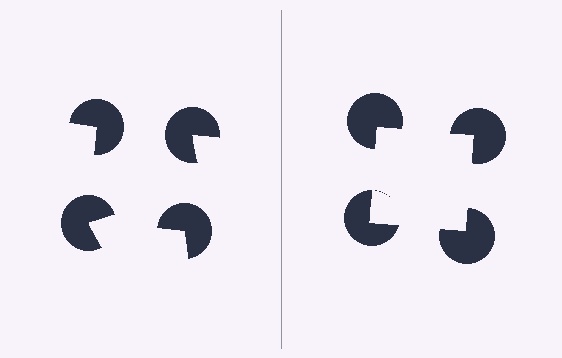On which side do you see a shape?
An illusory square appears on the right side. On the left side the wedge cuts are rotated, so no coherent shape forms.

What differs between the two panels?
The pac-man discs are positioned identically on both sides; only the wedge orientations differ. On the right they align to a square; on the left they are misaligned.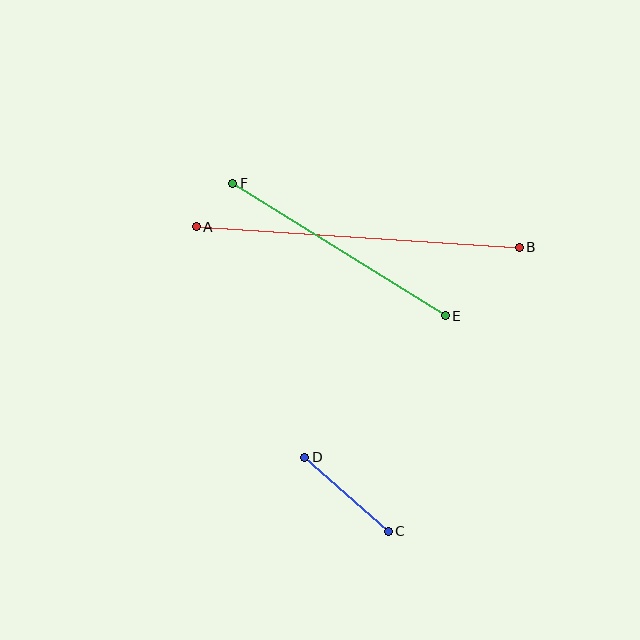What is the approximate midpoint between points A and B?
The midpoint is at approximately (358, 237) pixels.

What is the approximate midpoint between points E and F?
The midpoint is at approximately (339, 250) pixels.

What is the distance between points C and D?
The distance is approximately 112 pixels.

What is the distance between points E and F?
The distance is approximately 251 pixels.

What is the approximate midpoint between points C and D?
The midpoint is at approximately (346, 494) pixels.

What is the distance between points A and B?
The distance is approximately 324 pixels.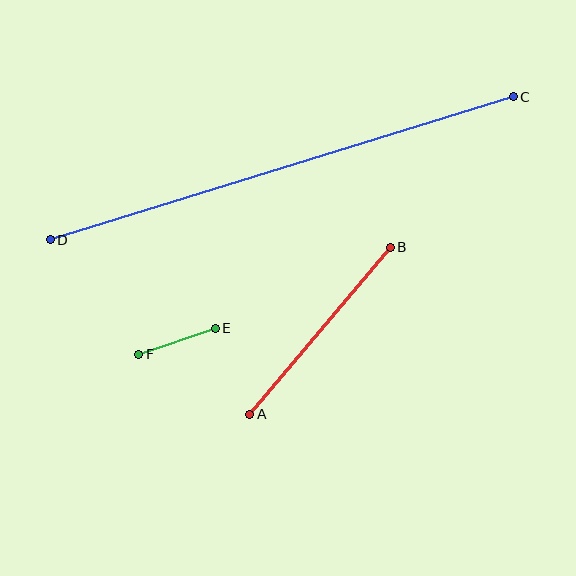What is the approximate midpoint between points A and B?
The midpoint is at approximately (320, 331) pixels.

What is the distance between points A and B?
The distance is approximately 219 pixels.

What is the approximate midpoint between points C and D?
The midpoint is at approximately (282, 168) pixels.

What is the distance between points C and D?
The distance is approximately 484 pixels.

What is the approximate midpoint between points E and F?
The midpoint is at approximately (177, 341) pixels.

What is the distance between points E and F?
The distance is approximately 81 pixels.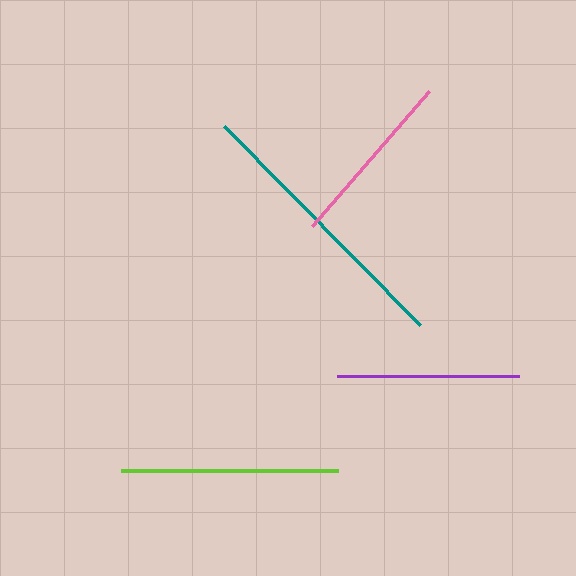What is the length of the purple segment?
The purple segment is approximately 182 pixels long.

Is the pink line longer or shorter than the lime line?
The lime line is longer than the pink line.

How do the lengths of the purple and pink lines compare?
The purple and pink lines are approximately the same length.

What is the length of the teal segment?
The teal segment is approximately 279 pixels long.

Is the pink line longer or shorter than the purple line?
The purple line is longer than the pink line.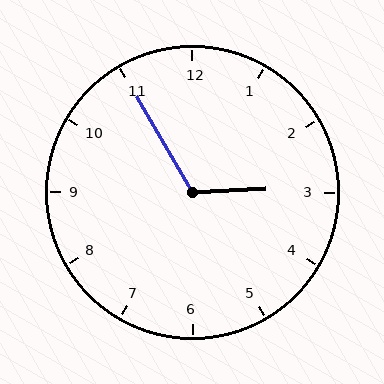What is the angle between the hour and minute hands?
Approximately 118 degrees.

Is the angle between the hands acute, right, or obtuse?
It is obtuse.